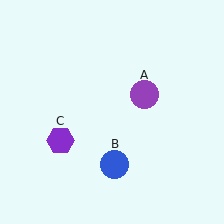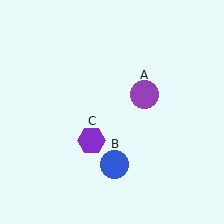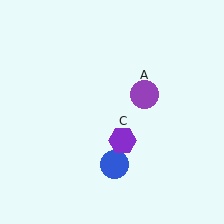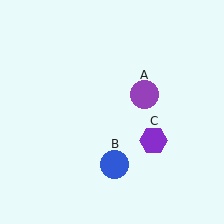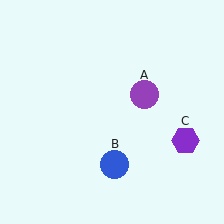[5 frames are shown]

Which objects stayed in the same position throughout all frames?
Purple circle (object A) and blue circle (object B) remained stationary.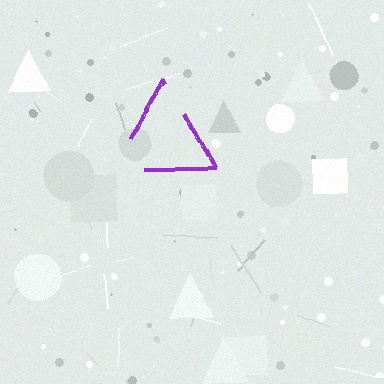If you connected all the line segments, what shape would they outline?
They would outline a triangle.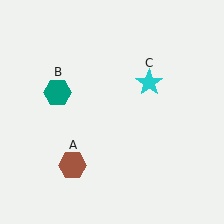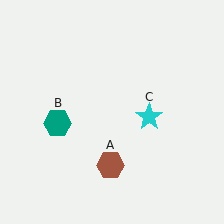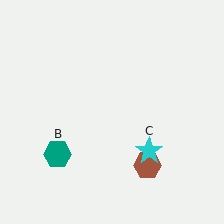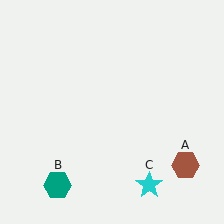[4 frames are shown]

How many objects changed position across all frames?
3 objects changed position: brown hexagon (object A), teal hexagon (object B), cyan star (object C).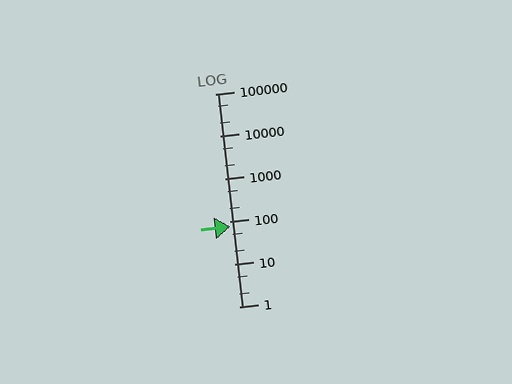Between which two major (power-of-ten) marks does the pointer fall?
The pointer is between 10 and 100.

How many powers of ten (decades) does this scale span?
The scale spans 5 decades, from 1 to 100000.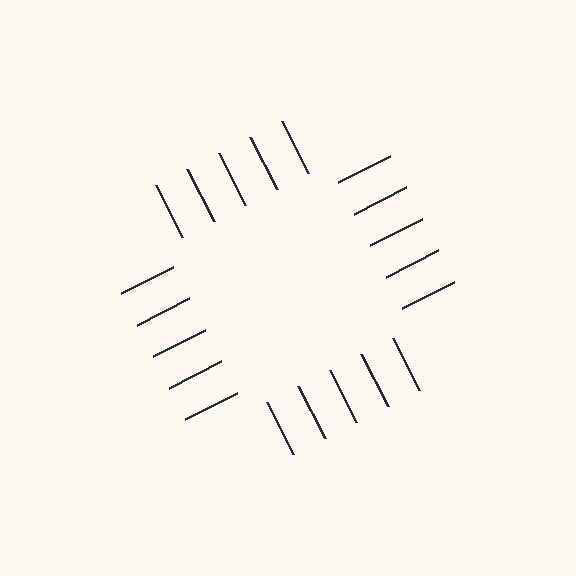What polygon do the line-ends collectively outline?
An illusory square — the line segments terminate on its edges but no continuous stroke is drawn.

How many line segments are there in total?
20 — 5 along each of the 4 edges.